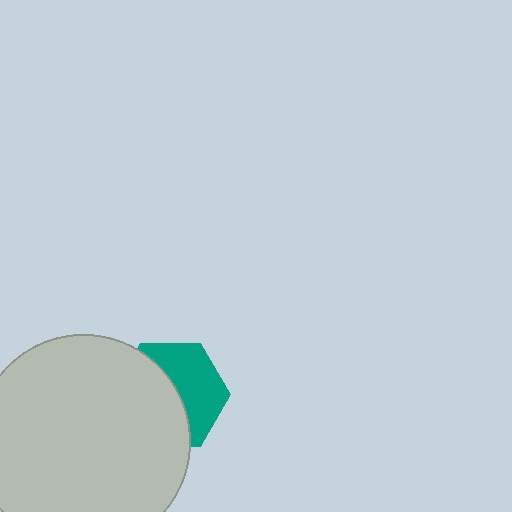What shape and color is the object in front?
The object in front is a light gray circle.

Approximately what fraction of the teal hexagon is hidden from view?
Roughly 54% of the teal hexagon is hidden behind the light gray circle.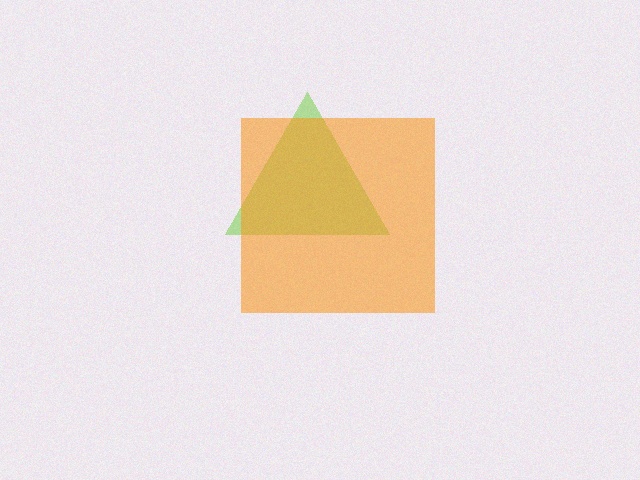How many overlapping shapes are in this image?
There are 2 overlapping shapes in the image.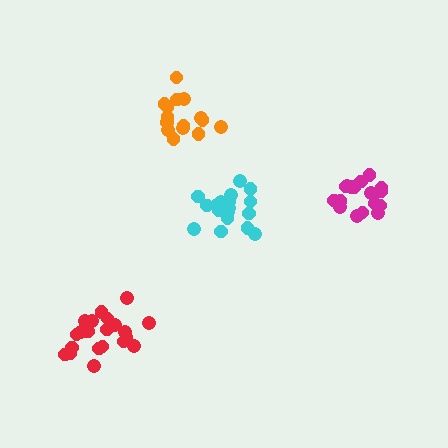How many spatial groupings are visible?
There are 4 spatial groupings.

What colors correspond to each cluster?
The clusters are colored: magenta, cyan, orange, red.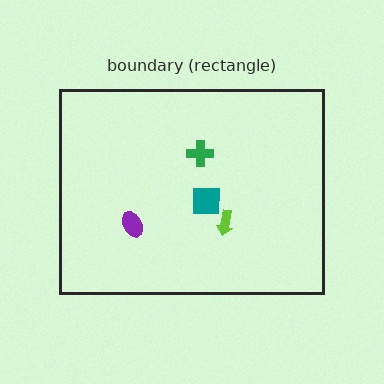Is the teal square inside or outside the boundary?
Inside.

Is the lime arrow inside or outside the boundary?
Inside.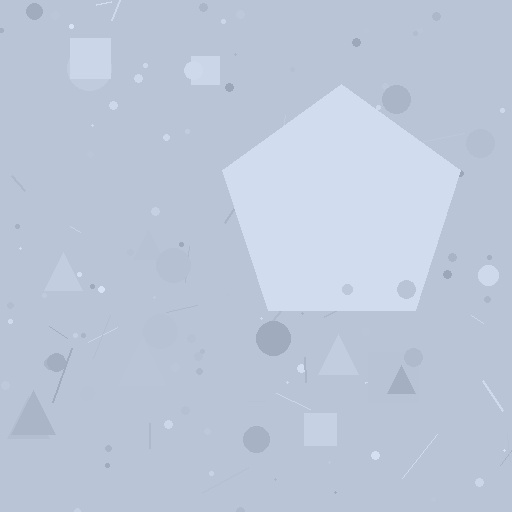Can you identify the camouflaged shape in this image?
The camouflaged shape is a pentagon.